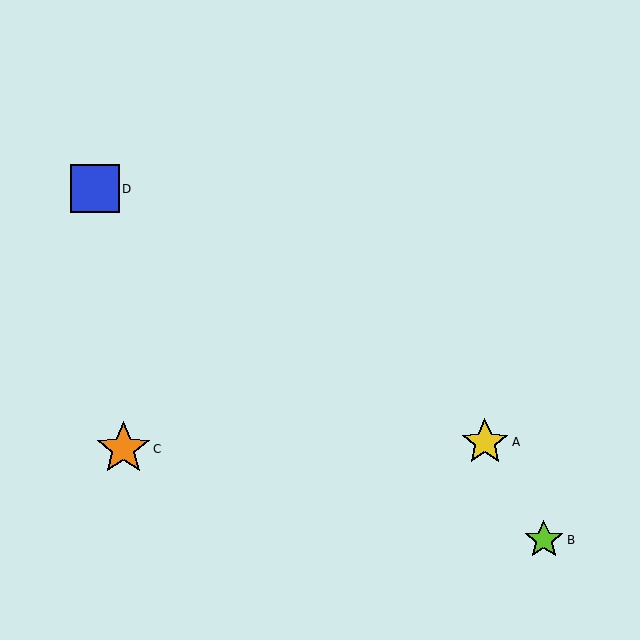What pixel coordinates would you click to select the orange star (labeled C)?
Click at (123, 449) to select the orange star C.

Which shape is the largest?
The orange star (labeled C) is the largest.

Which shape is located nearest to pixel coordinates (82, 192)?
The blue square (labeled D) at (95, 189) is nearest to that location.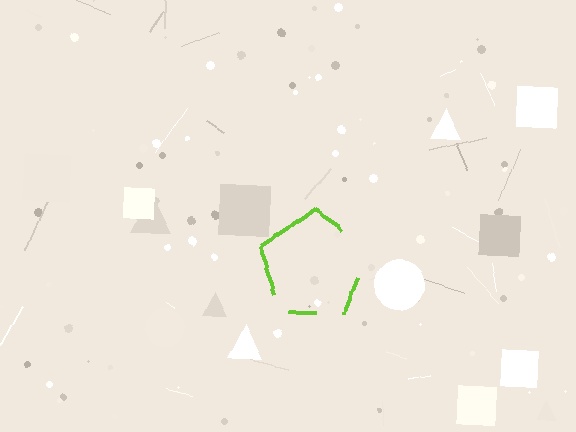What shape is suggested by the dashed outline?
The dashed outline suggests a pentagon.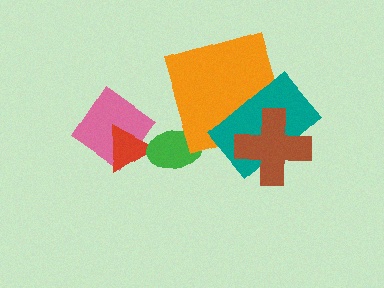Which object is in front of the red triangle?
The green ellipse is in front of the red triangle.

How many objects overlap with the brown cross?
2 objects overlap with the brown cross.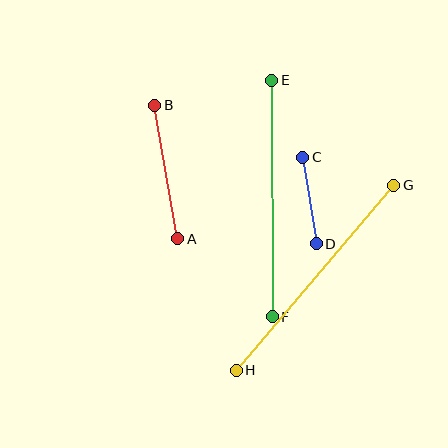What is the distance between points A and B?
The distance is approximately 135 pixels.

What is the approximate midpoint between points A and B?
The midpoint is at approximately (166, 172) pixels.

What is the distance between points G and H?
The distance is approximately 243 pixels.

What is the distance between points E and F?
The distance is approximately 236 pixels.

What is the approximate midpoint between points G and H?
The midpoint is at approximately (315, 278) pixels.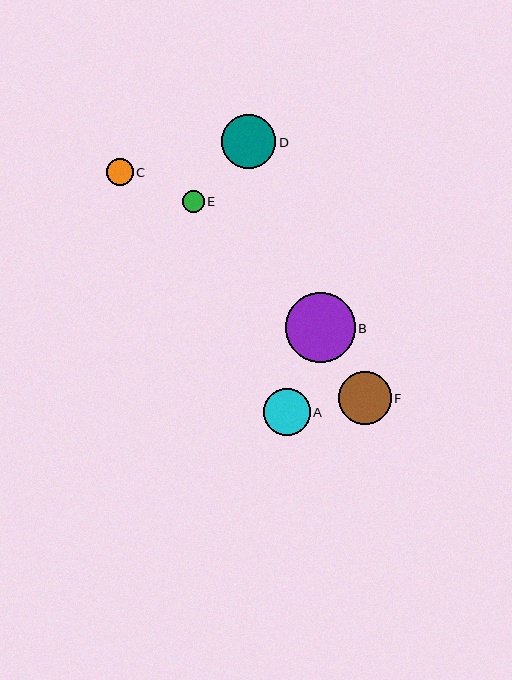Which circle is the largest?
Circle B is the largest with a size of approximately 69 pixels.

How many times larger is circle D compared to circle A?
Circle D is approximately 1.2 times the size of circle A.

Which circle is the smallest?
Circle E is the smallest with a size of approximately 22 pixels.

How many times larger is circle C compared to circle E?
Circle C is approximately 1.2 times the size of circle E.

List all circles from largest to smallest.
From largest to smallest: B, D, F, A, C, E.